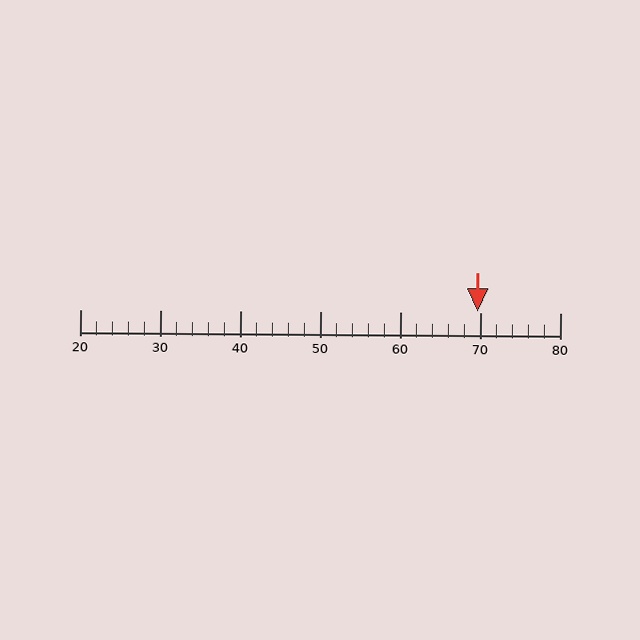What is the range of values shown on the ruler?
The ruler shows values from 20 to 80.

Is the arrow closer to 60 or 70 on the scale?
The arrow is closer to 70.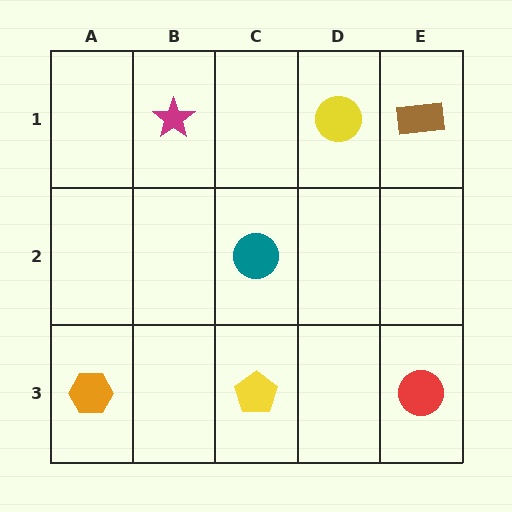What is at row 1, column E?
A brown rectangle.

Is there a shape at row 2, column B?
No, that cell is empty.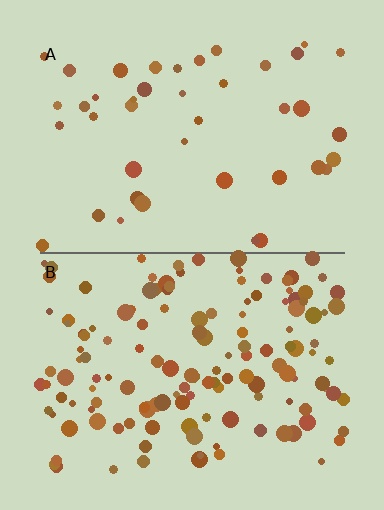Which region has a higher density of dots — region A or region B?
B (the bottom).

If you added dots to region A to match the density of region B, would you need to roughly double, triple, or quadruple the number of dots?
Approximately triple.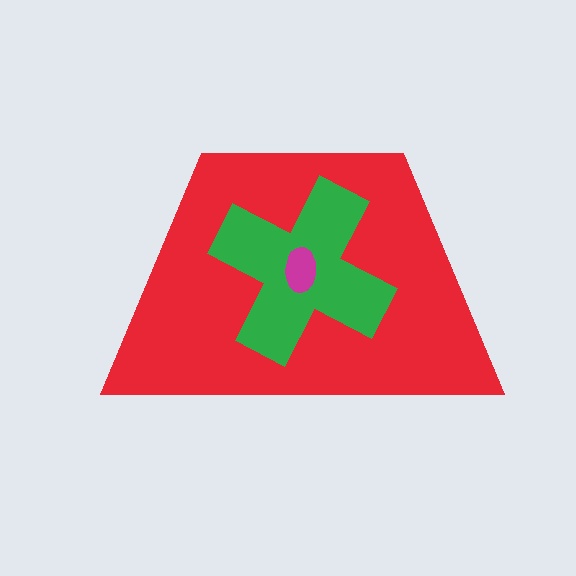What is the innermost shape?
The magenta ellipse.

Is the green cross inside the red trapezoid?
Yes.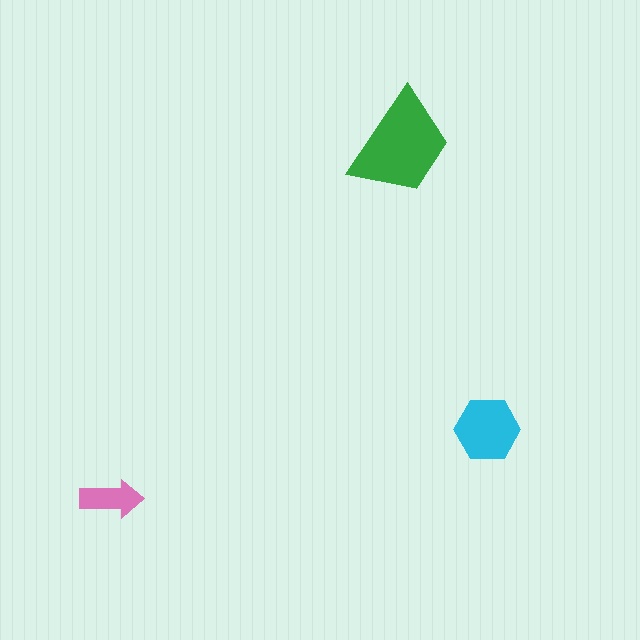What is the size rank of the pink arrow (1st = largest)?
3rd.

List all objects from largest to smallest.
The green trapezoid, the cyan hexagon, the pink arrow.